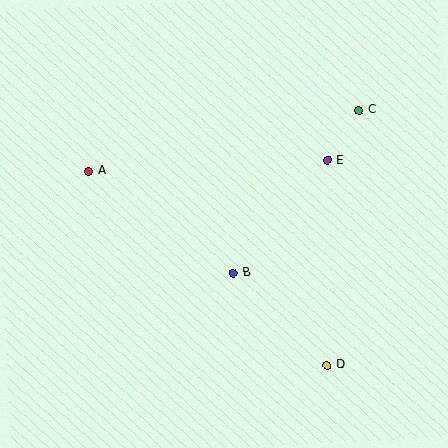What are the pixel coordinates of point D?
Point D is at (327, 365).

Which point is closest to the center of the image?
Point B at (233, 273) is closest to the center.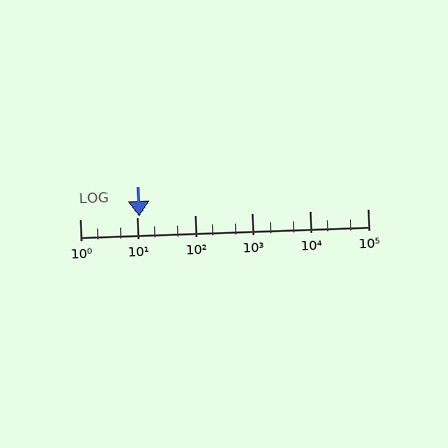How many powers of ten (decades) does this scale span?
The scale spans 5 decades, from 1 to 100000.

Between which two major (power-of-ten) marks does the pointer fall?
The pointer is between 10 and 100.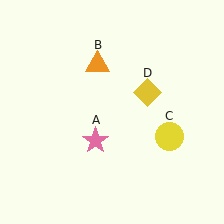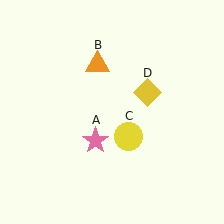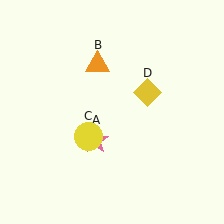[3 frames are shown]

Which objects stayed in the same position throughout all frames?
Pink star (object A) and orange triangle (object B) and yellow diamond (object D) remained stationary.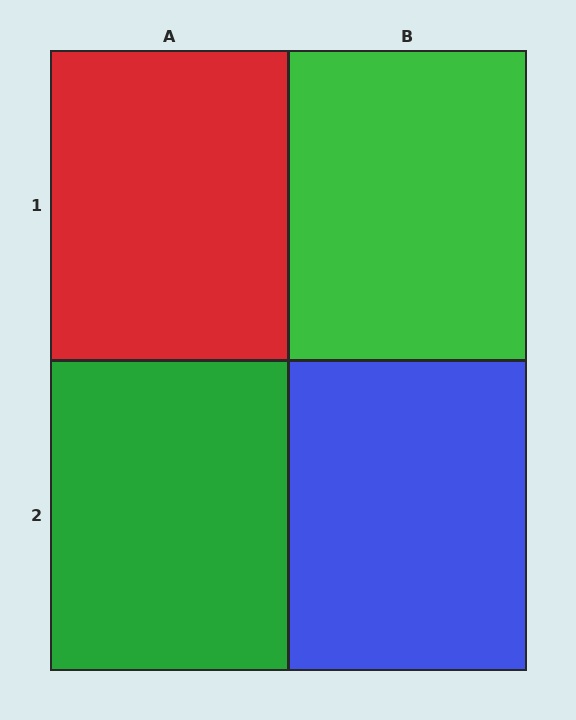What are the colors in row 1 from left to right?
Red, green.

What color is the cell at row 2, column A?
Green.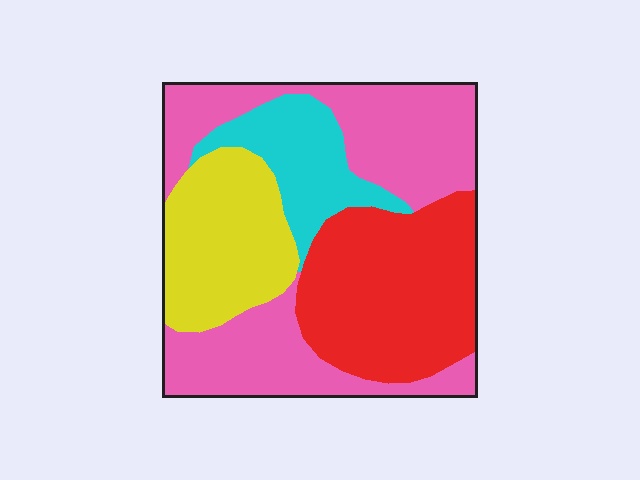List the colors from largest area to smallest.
From largest to smallest: pink, red, yellow, cyan.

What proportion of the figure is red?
Red covers around 30% of the figure.